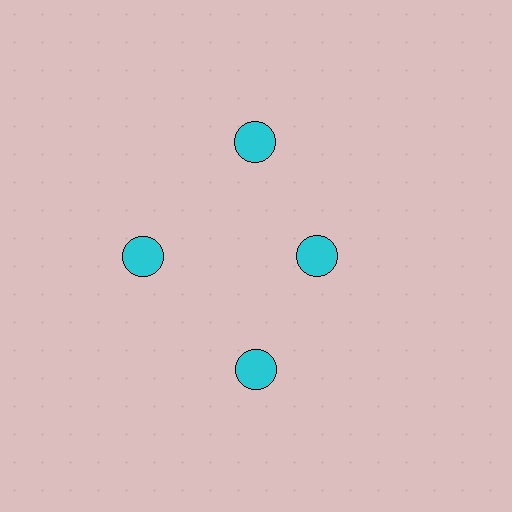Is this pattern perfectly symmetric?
No. The 4 cyan circles are arranged in a ring, but one element near the 3 o'clock position is pulled inward toward the center, breaking the 4-fold rotational symmetry.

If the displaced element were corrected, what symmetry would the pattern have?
It would have 4-fold rotational symmetry — the pattern would map onto itself every 90 degrees.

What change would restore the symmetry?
The symmetry would be restored by moving it outward, back onto the ring so that all 4 circles sit at equal angles and equal distance from the center.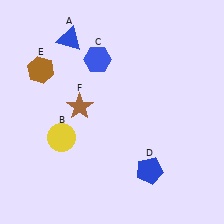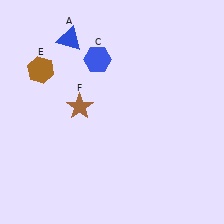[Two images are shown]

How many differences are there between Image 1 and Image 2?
There are 2 differences between the two images.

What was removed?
The blue pentagon (D), the yellow circle (B) were removed in Image 2.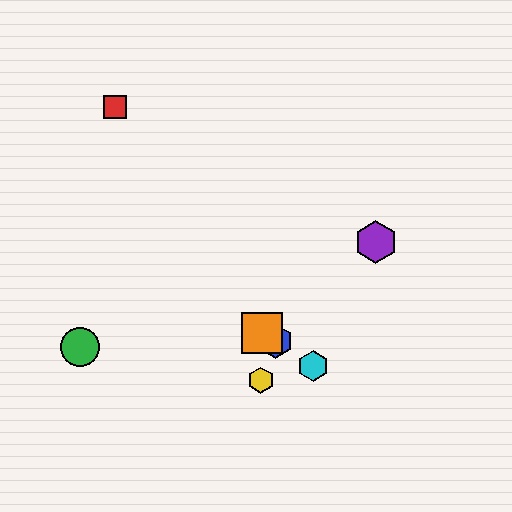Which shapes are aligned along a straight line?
The blue hexagon, the orange square, the cyan hexagon are aligned along a straight line.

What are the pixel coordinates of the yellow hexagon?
The yellow hexagon is at (261, 380).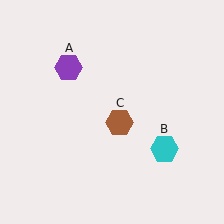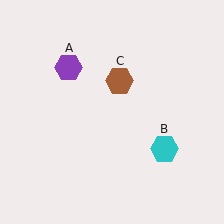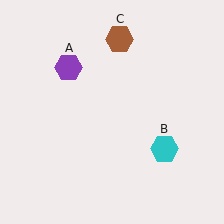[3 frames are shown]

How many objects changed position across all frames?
1 object changed position: brown hexagon (object C).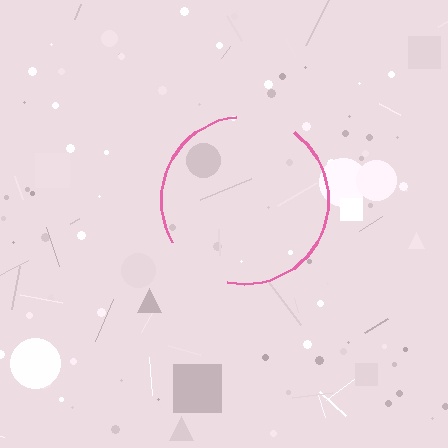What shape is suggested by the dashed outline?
The dashed outline suggests a circle.